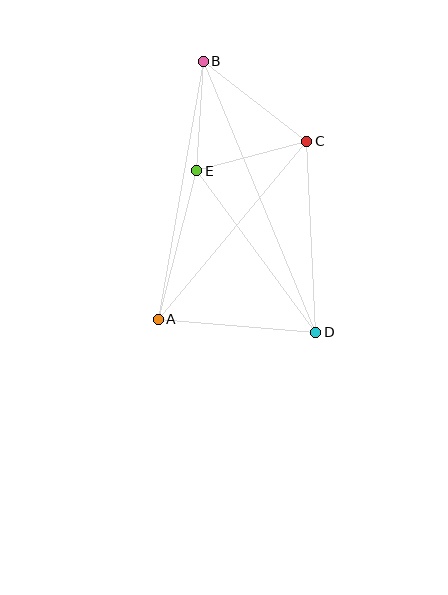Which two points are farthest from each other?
Points B and D are farthest from each other.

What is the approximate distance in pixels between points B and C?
The distance between B and C is approximately 131 pixels.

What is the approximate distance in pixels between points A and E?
The distance between A and E is approximately 153 pixels.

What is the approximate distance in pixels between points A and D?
The distance between A and D is approximately 158 pixels.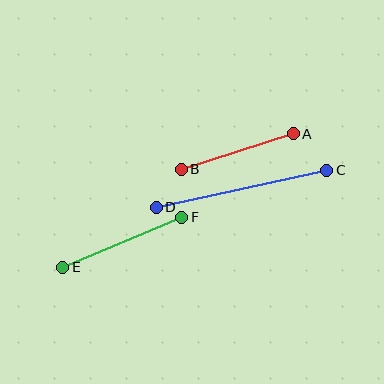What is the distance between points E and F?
The distance is approximately 129 pixels.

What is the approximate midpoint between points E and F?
The midpoint is at approximately (122, 242) pixels.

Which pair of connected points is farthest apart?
Points C and D are farthest apart.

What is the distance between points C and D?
The distance is approximately 174 pixels.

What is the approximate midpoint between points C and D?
The midpoint is at approximately (241, 189) pixels.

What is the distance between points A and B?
The distance is approximately 118 pixels.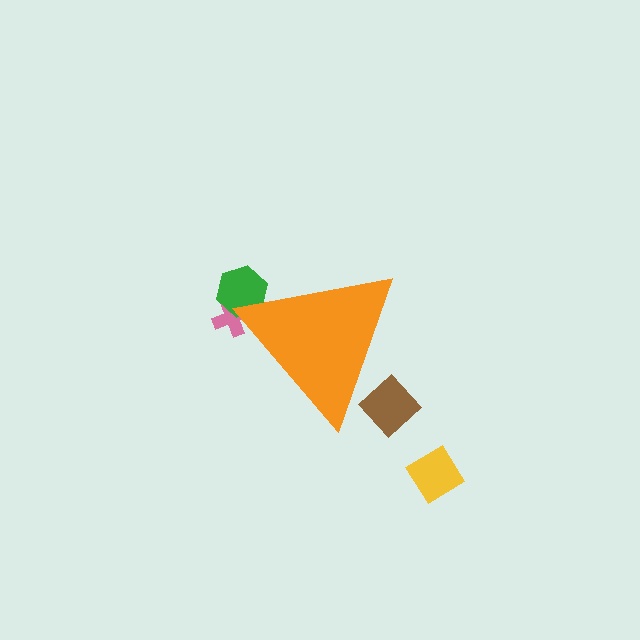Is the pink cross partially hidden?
Yes, the pink cross is partially hidden behind the orange triangle.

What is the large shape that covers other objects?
An orange triangle.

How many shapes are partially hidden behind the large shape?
3 shapes are partially hidden.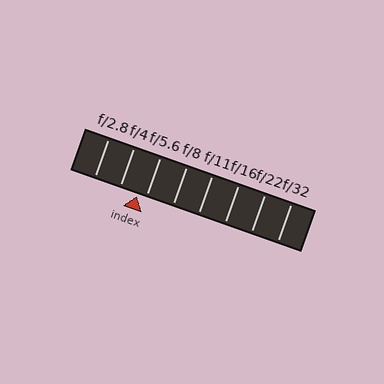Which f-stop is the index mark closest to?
The index mark is closest to f/5.6.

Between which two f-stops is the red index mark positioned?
The index mark is between f/4 and f/5.6.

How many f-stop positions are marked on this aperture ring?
There are 8 f-stop positions marked.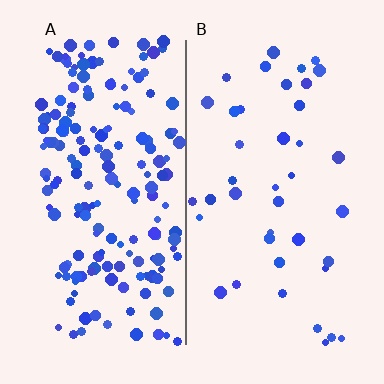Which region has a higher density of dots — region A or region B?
A (the left).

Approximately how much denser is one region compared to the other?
Approximately 4.3× — region A over region B.